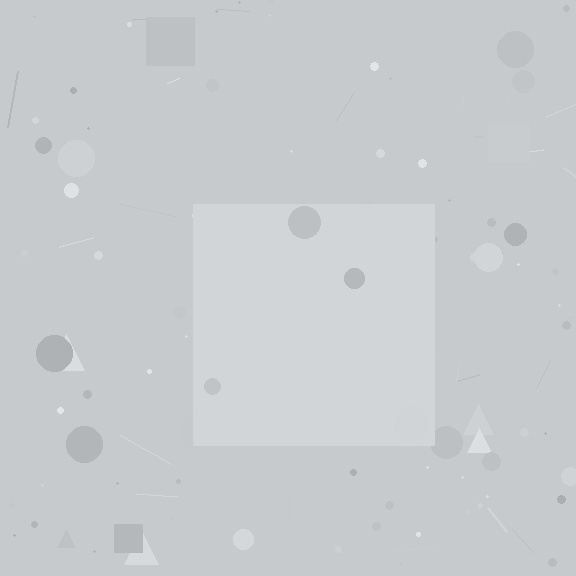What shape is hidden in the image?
A square is hidden in the image.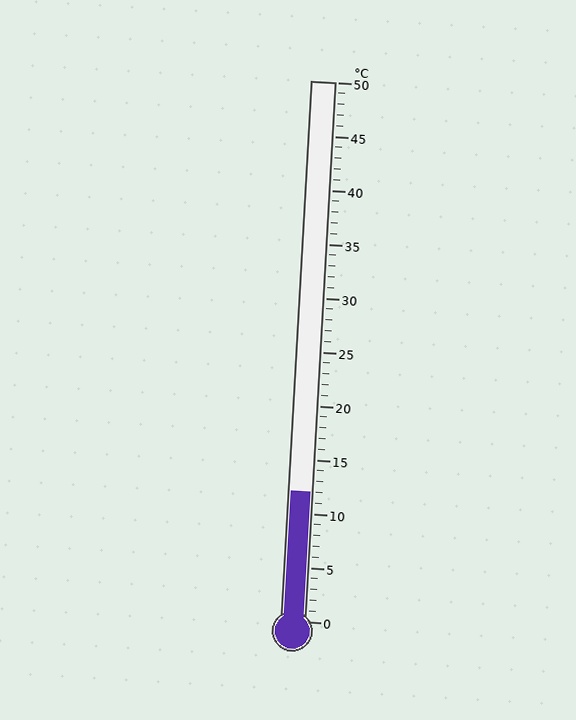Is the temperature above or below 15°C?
The temperature is below 15°C.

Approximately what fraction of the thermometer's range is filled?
The thermometer is filled to approximately 25% of its range.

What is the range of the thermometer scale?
The thermometer scale ranges from 0°C to 50°C.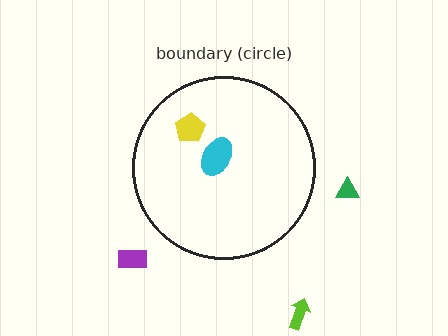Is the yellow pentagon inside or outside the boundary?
Inside.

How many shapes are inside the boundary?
2 inside, 3 outside.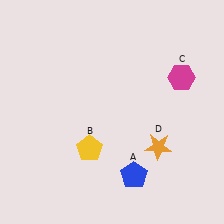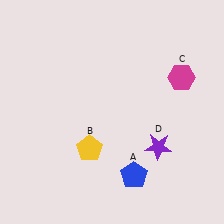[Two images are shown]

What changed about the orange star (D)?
In Image 1, D is orange. In Image 2, it changed to purple.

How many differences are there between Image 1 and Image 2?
There is 1 difference between the two images.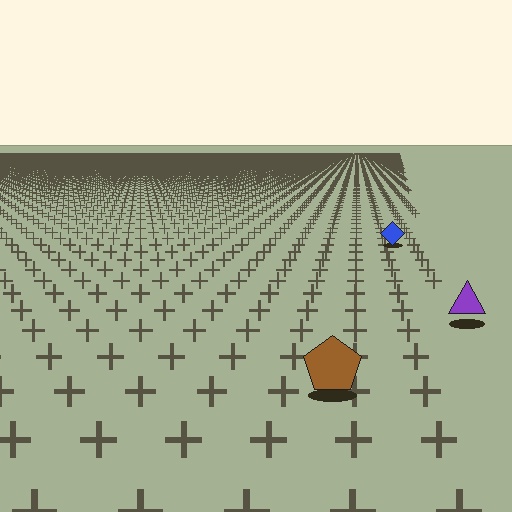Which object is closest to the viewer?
The brown pentagon is closest. The texture marks near it are larger and more spread out.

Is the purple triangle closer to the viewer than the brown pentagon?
No. The brown pentagon is closer — you can tell from the texture gradient: the ground texture is coarser near it.